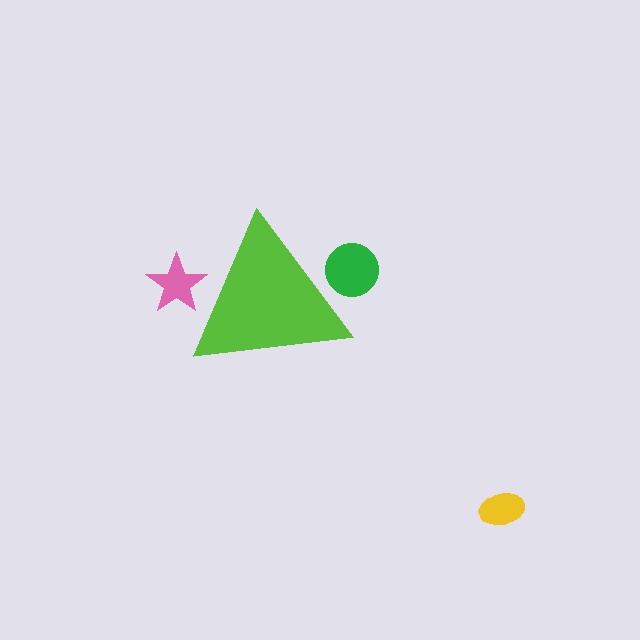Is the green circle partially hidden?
Yes, the green circle is partially hidden behind the lime triangle.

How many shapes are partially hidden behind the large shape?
2 shapes are partially hidden.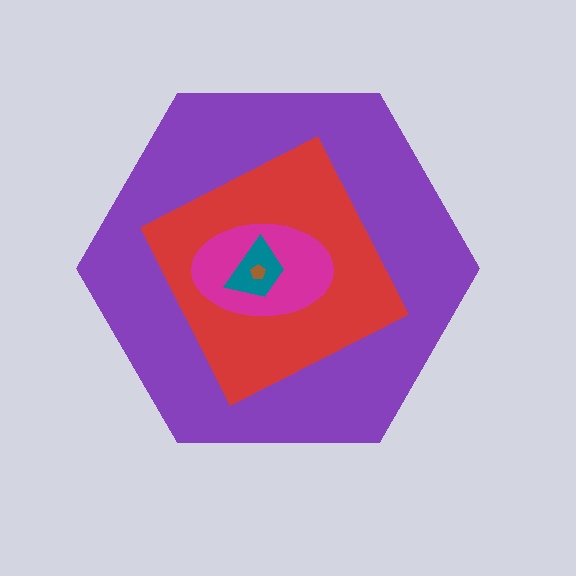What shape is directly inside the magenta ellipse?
The teal trapezoid.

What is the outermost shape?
The purple hexagon.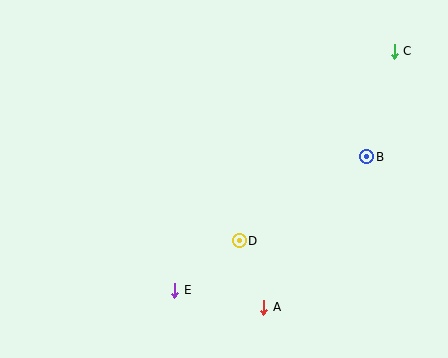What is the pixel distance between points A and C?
The distance between A and C is 288 pixels.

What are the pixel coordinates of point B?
Point B is at (367, 157).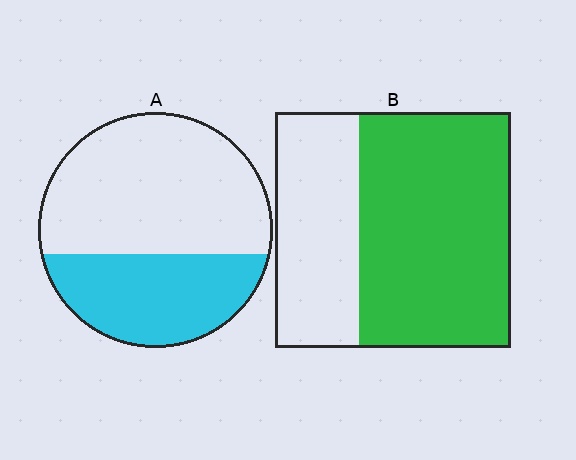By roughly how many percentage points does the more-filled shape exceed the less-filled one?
By roughly 25 percentage points (B over A).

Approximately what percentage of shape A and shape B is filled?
A is approximately 35% and B is approximately 65%.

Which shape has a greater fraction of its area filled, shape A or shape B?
Shape B.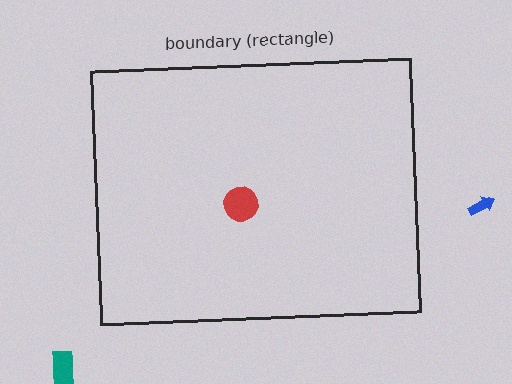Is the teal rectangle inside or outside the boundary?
Outside.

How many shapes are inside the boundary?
1 inside, 2 outside.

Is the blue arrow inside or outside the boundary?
Outside.